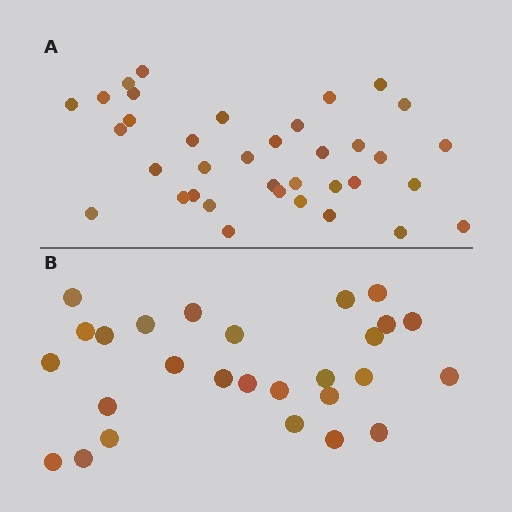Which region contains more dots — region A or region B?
Region A (the top region) has more dots.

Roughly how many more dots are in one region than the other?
Region A has roughly 8 or so more dots than region B.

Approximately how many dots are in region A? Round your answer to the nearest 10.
About 40 dots. (The exact count is 36, which rounds to 40.)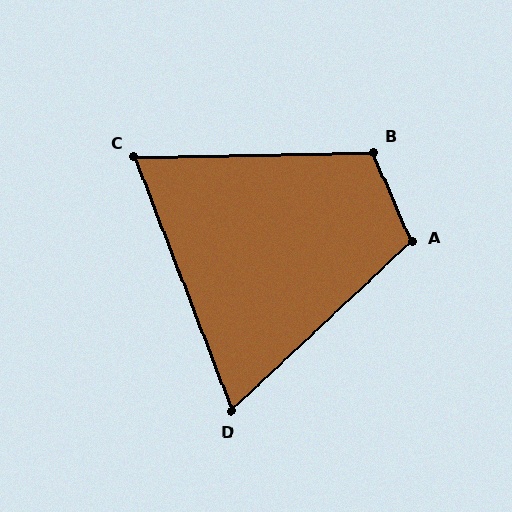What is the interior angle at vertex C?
Approximately 70 degrees (acute).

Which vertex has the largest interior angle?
B, at approximately 112 degrees.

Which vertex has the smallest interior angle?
D, at approximately 68 degrees.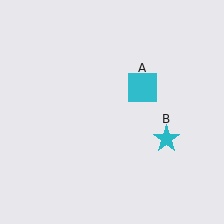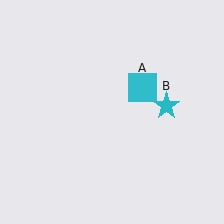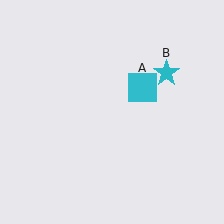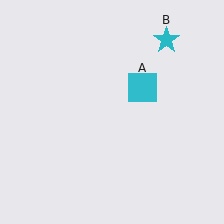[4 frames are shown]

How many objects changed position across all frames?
1 object changed position: cyan star (object B).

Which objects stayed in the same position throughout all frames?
Cyan square (object A) remained stationary.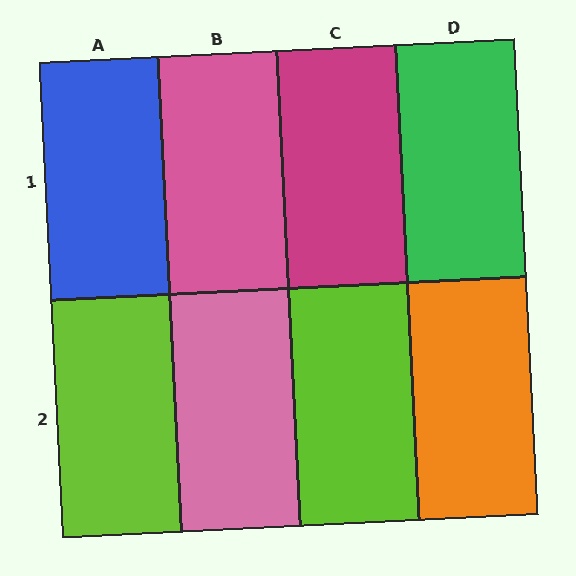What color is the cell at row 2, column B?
Pink.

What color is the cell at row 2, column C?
Lime.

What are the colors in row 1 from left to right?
Blue, pink, magenta, green.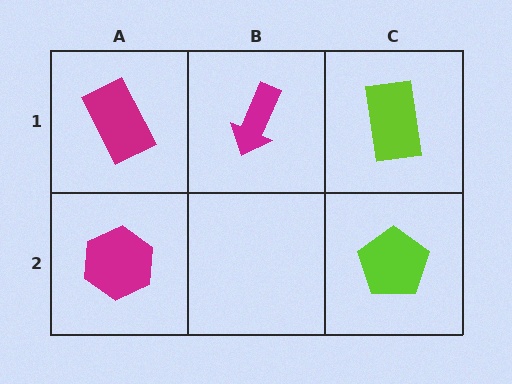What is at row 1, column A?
A magenta rectangle.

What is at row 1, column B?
A magenta arrow.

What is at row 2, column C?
A lime pentagon.